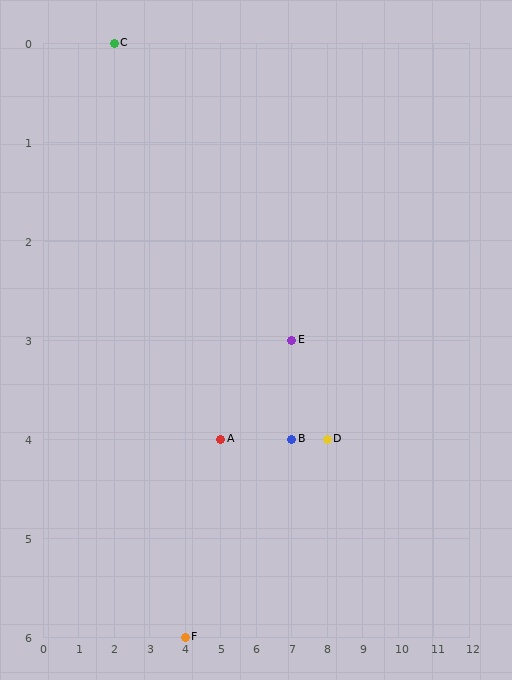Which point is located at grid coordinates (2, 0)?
Point C is at (2, 0).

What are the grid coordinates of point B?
Point B is at grid coordinates (7, 4).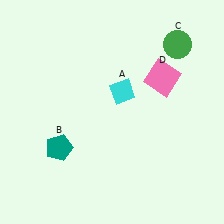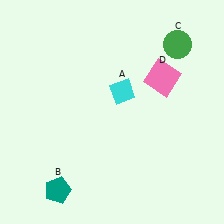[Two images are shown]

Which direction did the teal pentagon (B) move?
The teal pentagon (B) moved down.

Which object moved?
The teal pentagon (B) moved down.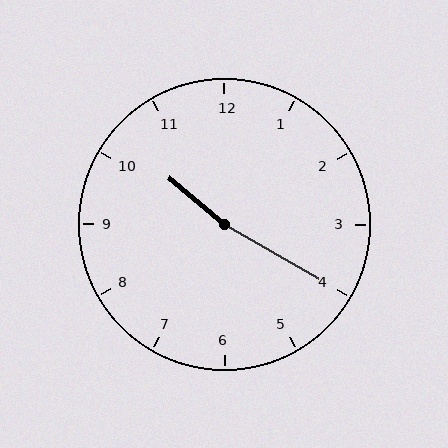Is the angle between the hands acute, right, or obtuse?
It is obtuse.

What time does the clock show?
10:20.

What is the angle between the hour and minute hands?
Approximately 170 degrees.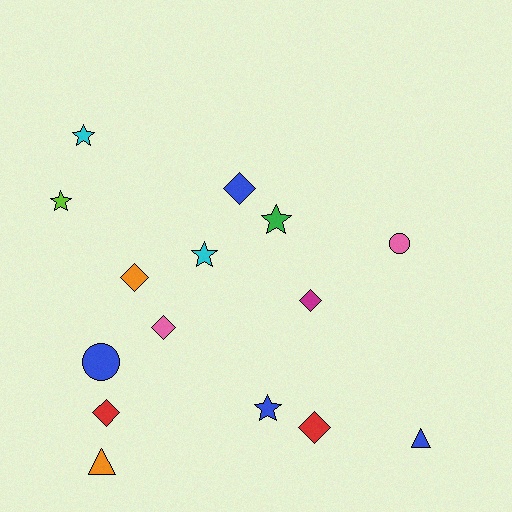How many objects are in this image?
There are 15 objects.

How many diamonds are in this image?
There are 6 diamonds.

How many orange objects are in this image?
There are 2 orange objects.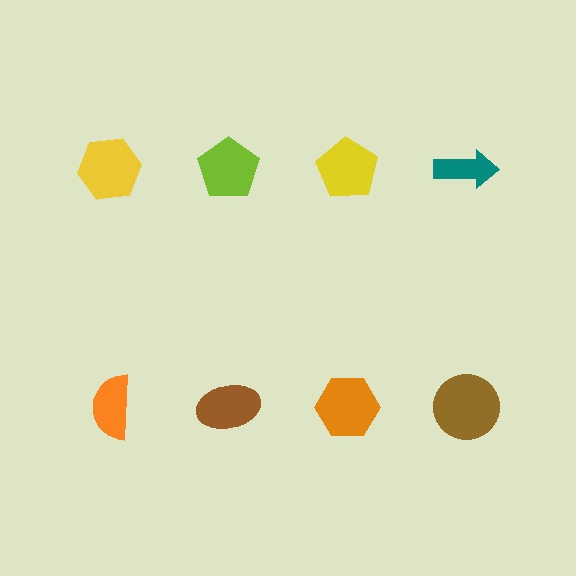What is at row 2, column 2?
A brown ellipse.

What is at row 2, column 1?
An orange semicircle.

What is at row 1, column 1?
A yellow hexagon.